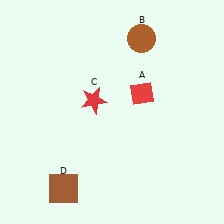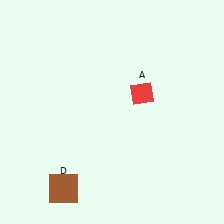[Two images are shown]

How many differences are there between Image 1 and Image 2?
There are 2 differences between the two images.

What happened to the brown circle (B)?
The brown circle (B) was removed in Image 2. It was in the top-right area of Image 1.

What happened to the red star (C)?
The red star (C) was removed in Image 2. It was in the top-left area of Image 1.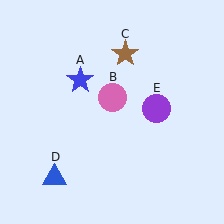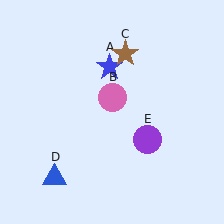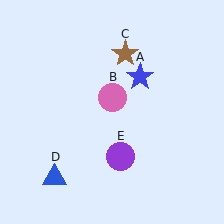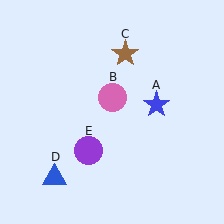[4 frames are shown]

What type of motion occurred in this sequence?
The blue star (object A), purple circle (object E) rotated clockwise around the center of the scene.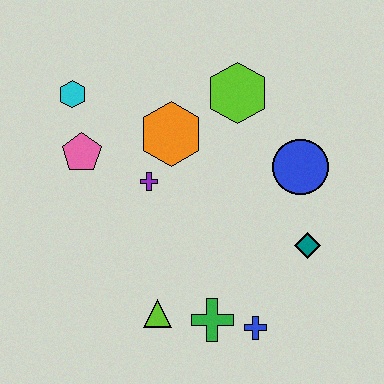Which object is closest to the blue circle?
The teal diamond is closest to the blue circle.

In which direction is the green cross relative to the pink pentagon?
The green cross is below the pink pentagon.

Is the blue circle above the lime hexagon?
No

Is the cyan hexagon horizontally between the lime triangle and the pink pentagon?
No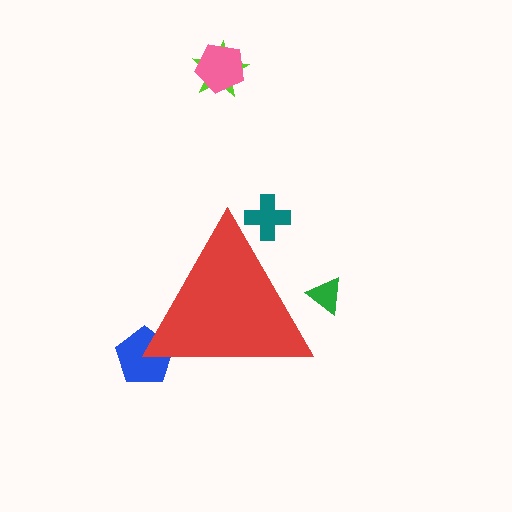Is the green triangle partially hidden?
Yes, the green triangle is partially hidden behind the red triangle.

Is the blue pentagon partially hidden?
Yes, the blue pentagon is partially hidden behind the red triangle.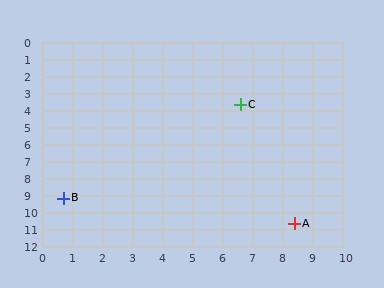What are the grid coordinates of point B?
Point B is at approximately (0.7, 9.2).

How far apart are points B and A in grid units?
Points B and A are about 7.8 grid units apart.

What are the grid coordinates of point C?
Point C is at approximately (6.6, 3.7).